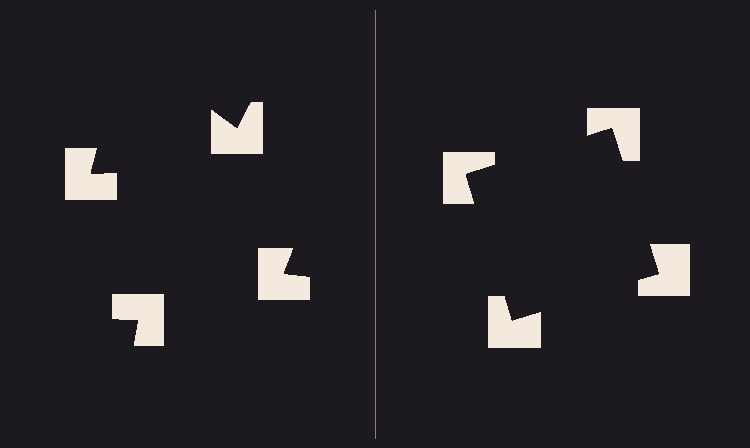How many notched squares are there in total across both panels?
8 — 4 on each side.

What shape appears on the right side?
An illusory square.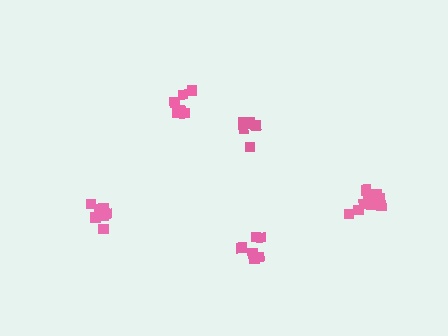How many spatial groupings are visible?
There are 5 spatial groupings.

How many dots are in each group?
Group 1: 6 dots, Group 2: 6 dots, Group 3: 7 dots, Group 4: 9 dots, Group 5: 9 dots (37 total).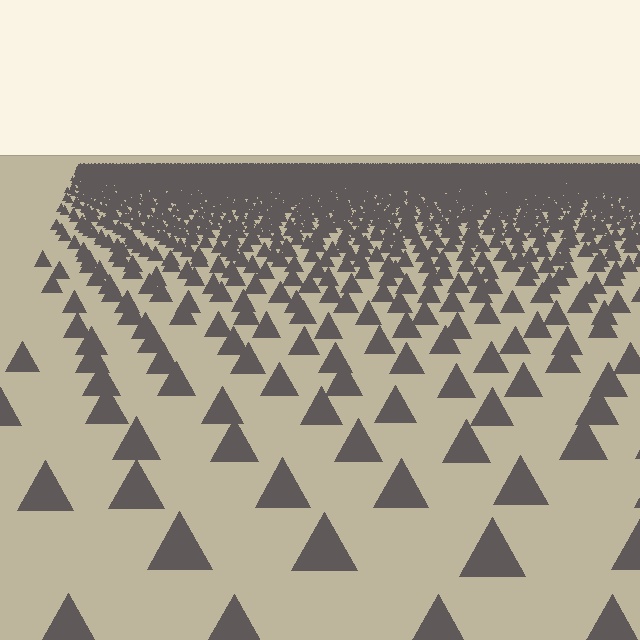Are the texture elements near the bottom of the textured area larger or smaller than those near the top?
Larger. Near the bottom, elements are closer to the viewer and appear at a bigger on-screen size.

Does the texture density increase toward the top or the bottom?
Density increases toward the top.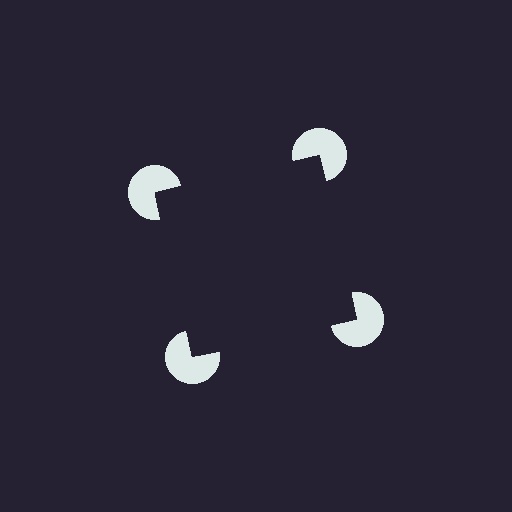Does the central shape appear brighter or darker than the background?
It typically appears slightly darker than the background, even though no actual brightness change is drawn.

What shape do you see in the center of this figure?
An illusory square — its edges are inferred from the aligned wedge cuts in the pac-man discs, not physically drawn.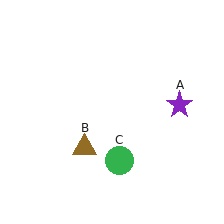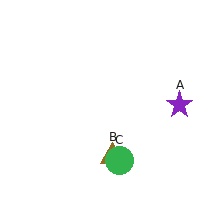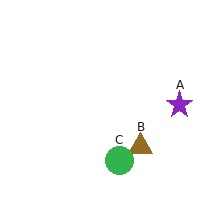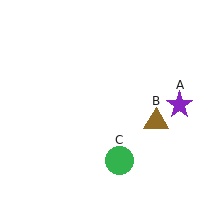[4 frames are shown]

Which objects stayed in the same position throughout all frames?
Purple star (object A) and green circle (object C) remained stationary.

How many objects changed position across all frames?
1 object changed position: brown triangle (object B).